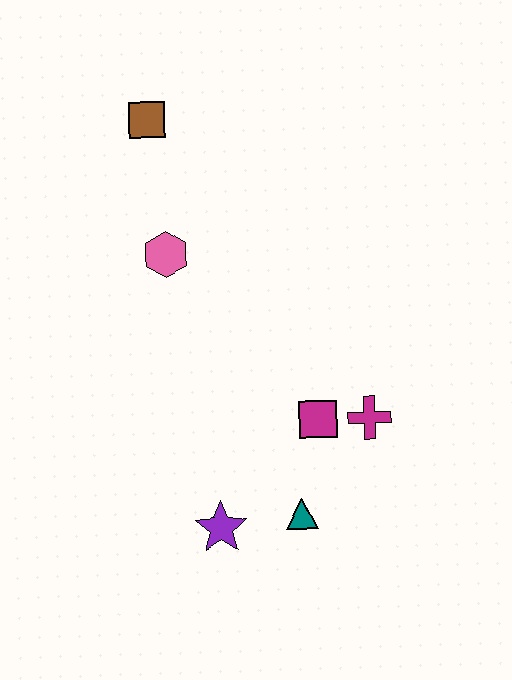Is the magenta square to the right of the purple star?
Yes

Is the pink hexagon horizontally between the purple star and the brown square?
Yes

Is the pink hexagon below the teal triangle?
No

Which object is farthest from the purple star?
The brown square is farthest from the purple star.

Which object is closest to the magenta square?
The magenta cross is closest to the magenta square.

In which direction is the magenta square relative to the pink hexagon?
The magenta square is below the pink hexagon.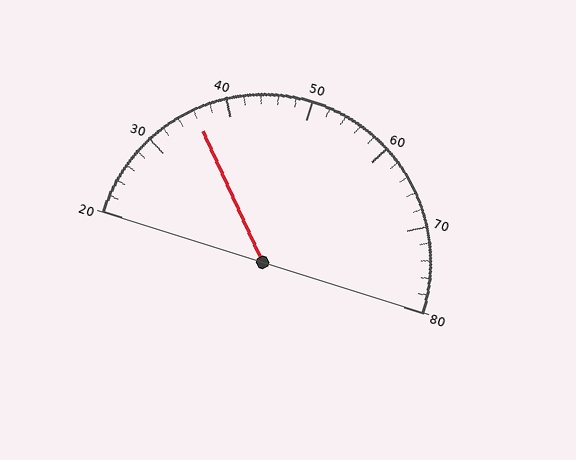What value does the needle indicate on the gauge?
The needle indicates approximately 36.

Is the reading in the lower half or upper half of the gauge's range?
The reading is in the lower half of the range (20 to 80).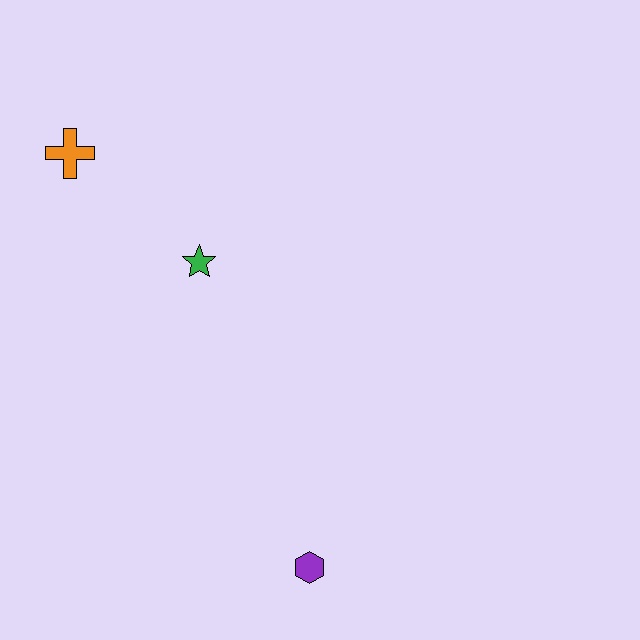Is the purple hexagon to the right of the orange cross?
Yes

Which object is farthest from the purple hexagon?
The orange cross is farthest from the purple hexagon.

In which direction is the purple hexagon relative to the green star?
The purple hexagon is below the green star.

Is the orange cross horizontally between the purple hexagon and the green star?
No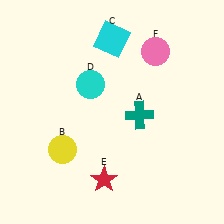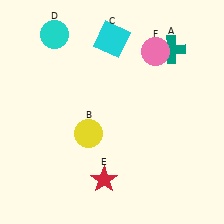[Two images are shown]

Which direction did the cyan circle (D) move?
The cyan circle (D) moved up.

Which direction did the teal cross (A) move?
The teal cross (A) moved up.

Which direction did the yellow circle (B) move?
The yellow circle (B) moved right.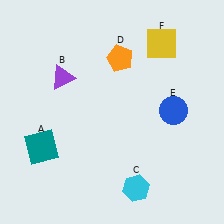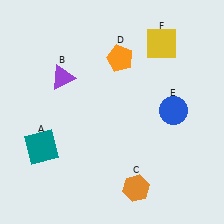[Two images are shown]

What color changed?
The hexagon (C) changed from cyan in Image 1 to orange in Image 2.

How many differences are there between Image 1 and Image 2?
There is 1 difference between the two images.